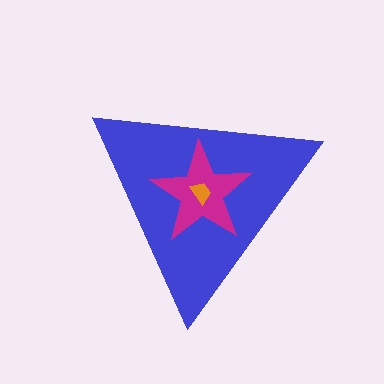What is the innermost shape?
The orange trapezoid.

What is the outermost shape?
The blue triangle.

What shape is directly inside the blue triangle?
The magenta star.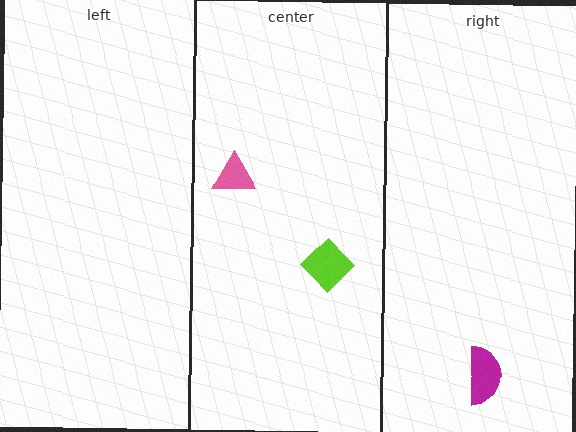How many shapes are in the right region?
1.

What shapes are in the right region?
The magenta semicircle.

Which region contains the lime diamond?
The center region.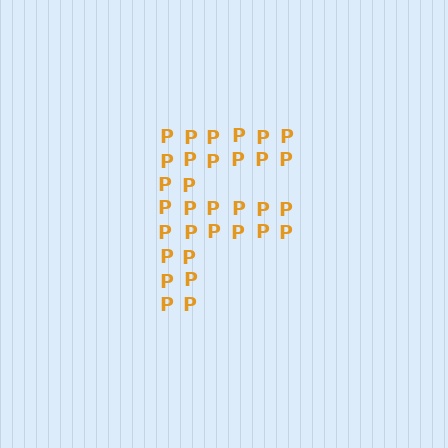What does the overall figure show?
The overall figure shows the letter F.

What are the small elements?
The small elements are letter P's.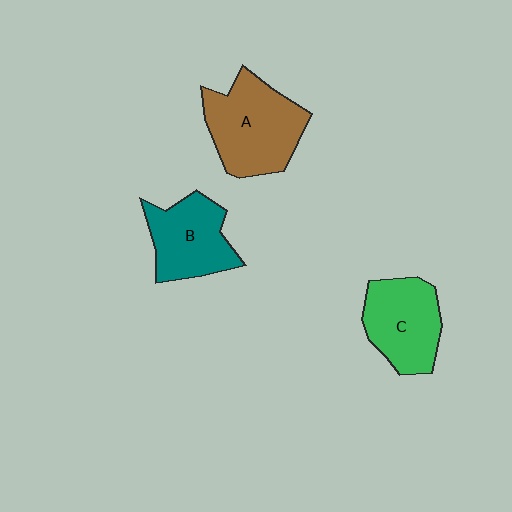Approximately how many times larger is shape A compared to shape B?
Approximately 1.3 times.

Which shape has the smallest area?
Shape B (teal).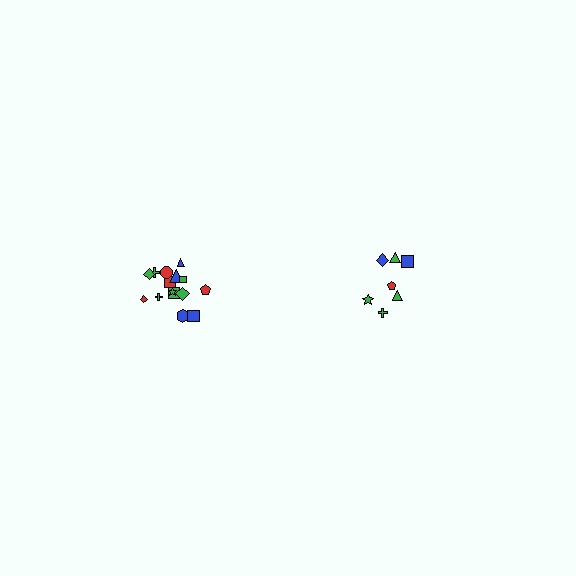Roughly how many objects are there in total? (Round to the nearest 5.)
Roughly 20 objects in total.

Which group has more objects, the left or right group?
The left group.